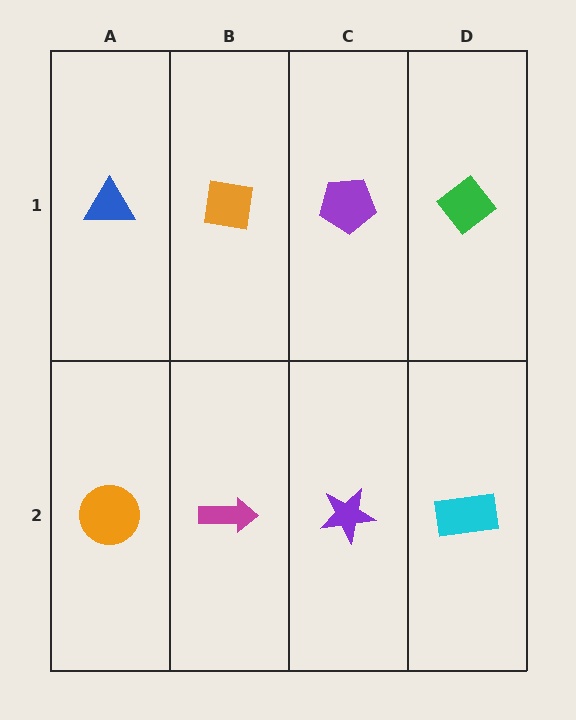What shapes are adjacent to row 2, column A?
A blue triangle (row 1, column A), a magenta arrow (row 2, column B).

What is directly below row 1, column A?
An orange circle.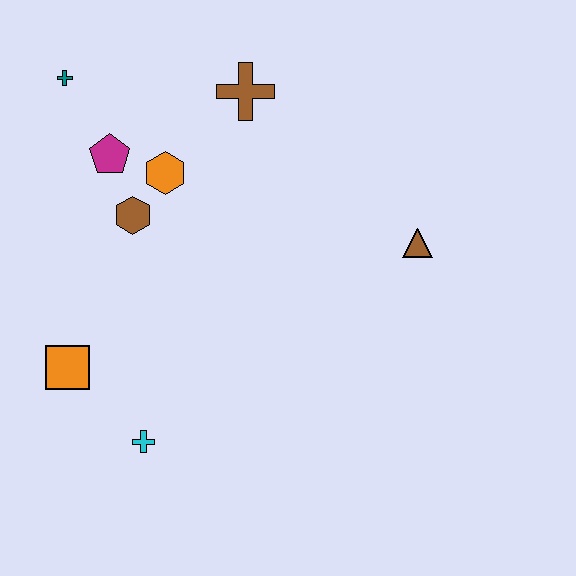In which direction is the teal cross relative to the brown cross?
The teal cross is to the left of the brown cross.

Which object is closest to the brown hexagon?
The orange hexagon is closest to the brown hexagon.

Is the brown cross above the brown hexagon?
Yes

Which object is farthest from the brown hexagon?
The brown triangle is farthest from the brown hexagon.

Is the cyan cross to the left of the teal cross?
No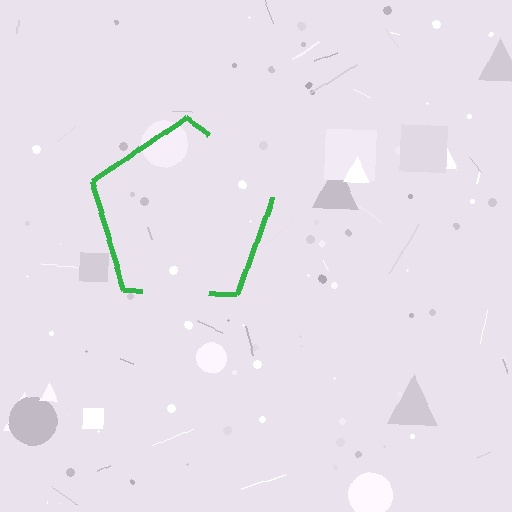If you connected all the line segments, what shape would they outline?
They would outline a pentagon.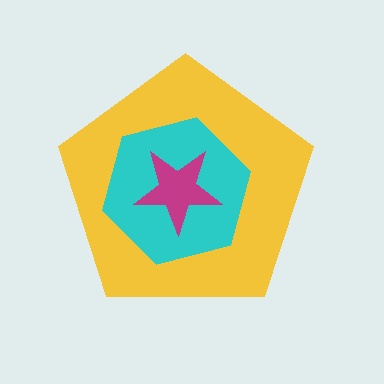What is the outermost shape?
The yellow pentagon.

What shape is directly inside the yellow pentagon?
The cyan hexagon.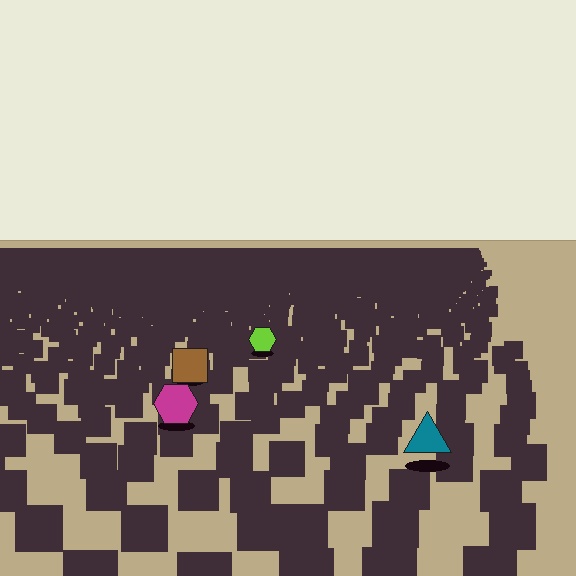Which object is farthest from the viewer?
The lime hexagon is farthest from the viewer. It appears smaller and the ground texture around it is denser.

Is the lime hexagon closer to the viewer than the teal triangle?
No. The teal triangle is closer — you can tell from the texture gradient: the ground texture is coarser near it.